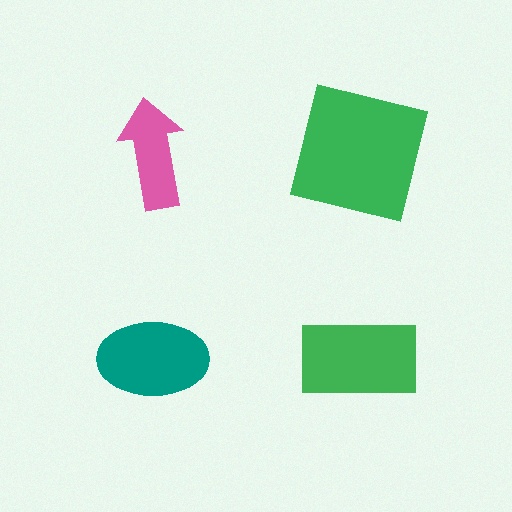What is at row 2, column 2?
A green rectangle.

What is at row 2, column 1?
A teal ellipse.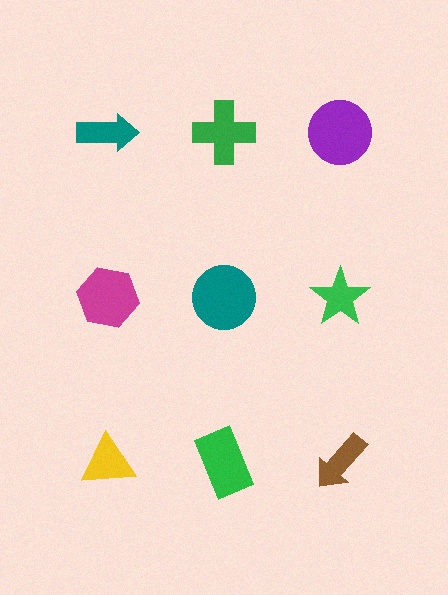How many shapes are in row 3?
3 shapes.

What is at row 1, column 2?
A green cross.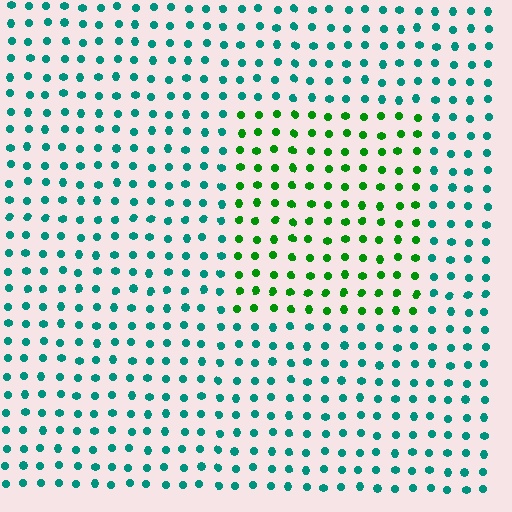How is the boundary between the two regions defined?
The boundary is defined purely by a slight shift in hue (about 49 degrees). Spacing, size, and orientation are identical on both sides.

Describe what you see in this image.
The image is filled with small teal elements in a uniform arrangement. A rectangle-shaped region is visible where the elements are tinted to a slightly different hue, forming a subtle color boundary.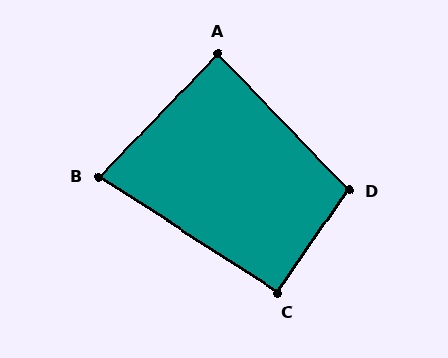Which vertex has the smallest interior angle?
B, at approximately 79 degrees.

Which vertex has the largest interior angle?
D, at approximately 101 degrees.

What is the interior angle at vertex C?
Approximately 92 degrees (approximately right).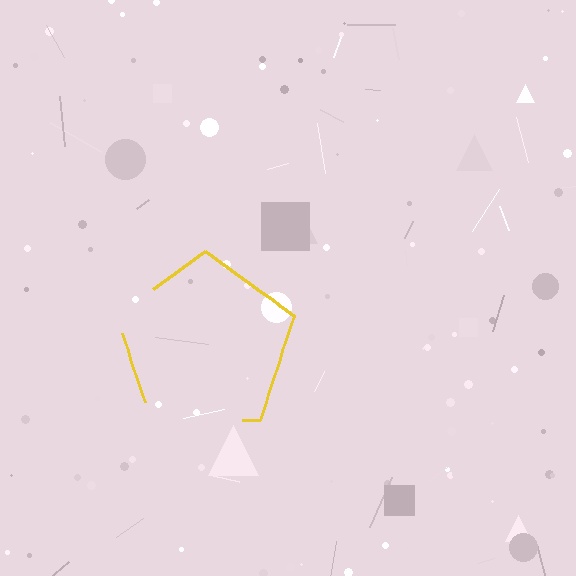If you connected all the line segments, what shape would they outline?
They would outline a pentagon.